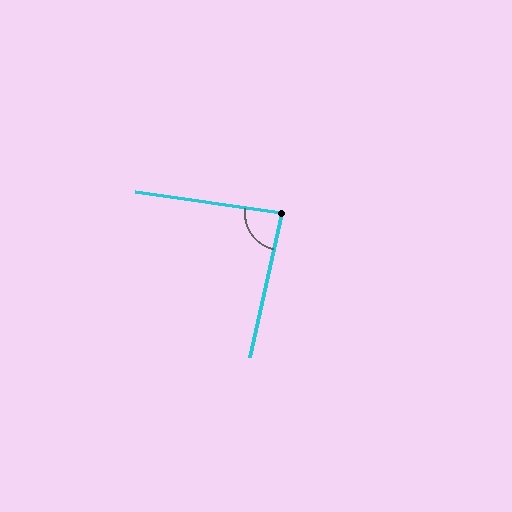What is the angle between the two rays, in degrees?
Approximately 85 degrees.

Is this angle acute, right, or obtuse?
It is approximately a right angle.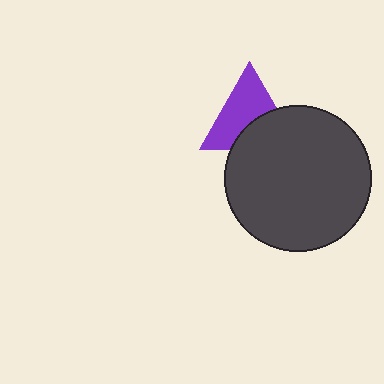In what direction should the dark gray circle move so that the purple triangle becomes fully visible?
The dark gray circle should move down. That is the shortest direction to clear the overlap and leave the purple triangle fully visible.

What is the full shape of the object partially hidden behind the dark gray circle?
The partially hidden object is a purple triangle.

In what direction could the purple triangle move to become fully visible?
The purple triangle could move up. That would shift it out from behind the dark gray circle entirely.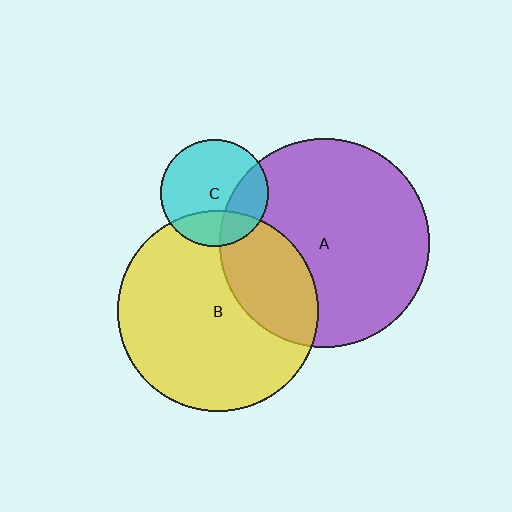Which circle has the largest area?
Circle A (purple).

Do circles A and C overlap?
Yes.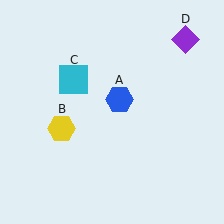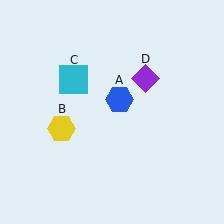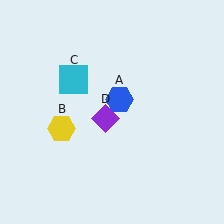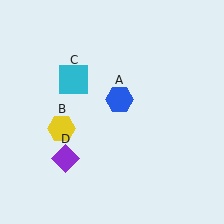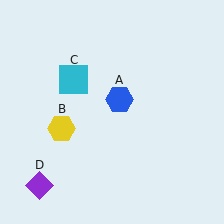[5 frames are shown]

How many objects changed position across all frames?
1 object changed position: purple diamond (object D).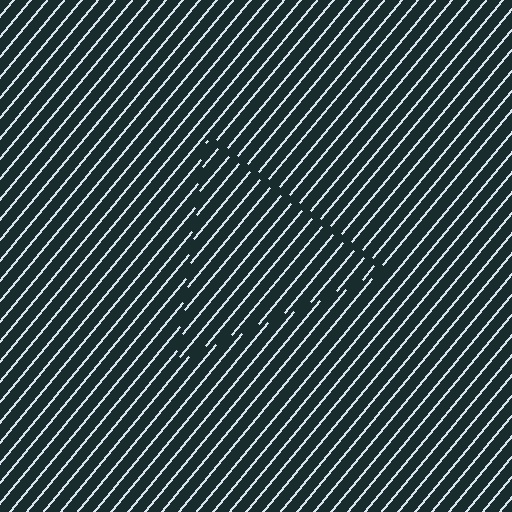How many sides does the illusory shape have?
3 sides — the line-ends trace a triangle.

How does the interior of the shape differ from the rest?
The interior of the shape contains the same grating, shifted by half a period — the contour is defined by the phase discontinuity where line-ends from the inner and outer gratings abut.